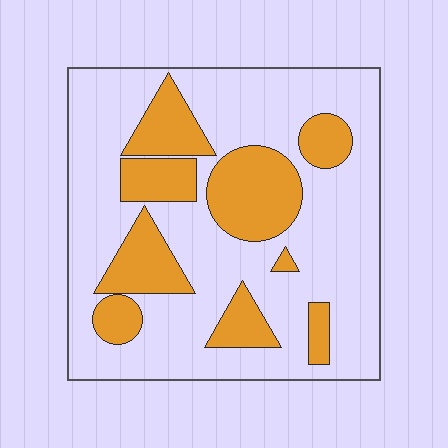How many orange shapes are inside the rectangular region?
9.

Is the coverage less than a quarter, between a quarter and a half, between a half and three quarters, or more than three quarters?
Between a quarter and a half.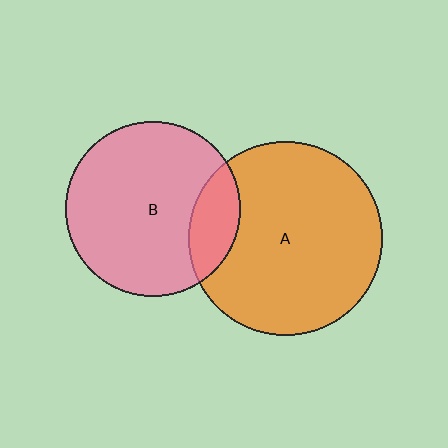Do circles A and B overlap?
Yes.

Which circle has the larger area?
Circle A (orange).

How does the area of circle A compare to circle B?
Approximately 1.2 times.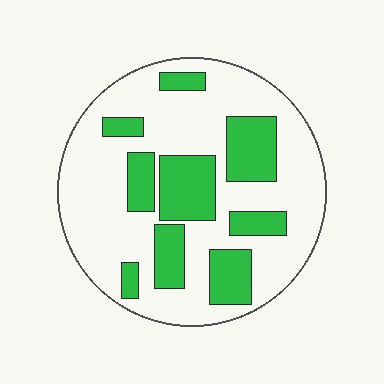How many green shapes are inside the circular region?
9.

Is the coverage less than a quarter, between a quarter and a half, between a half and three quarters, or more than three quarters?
Between a quarter and a half.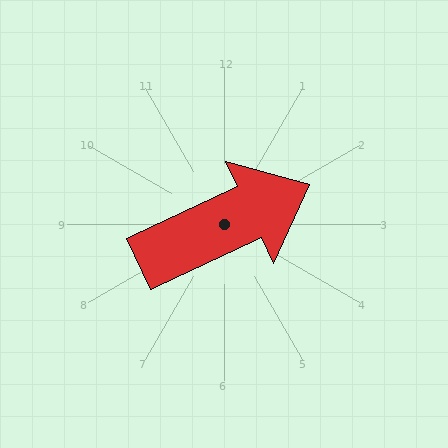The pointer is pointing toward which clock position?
Roughly 2 o'clock.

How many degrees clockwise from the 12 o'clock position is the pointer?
Approximately 65 degrees.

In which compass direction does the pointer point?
Northeast.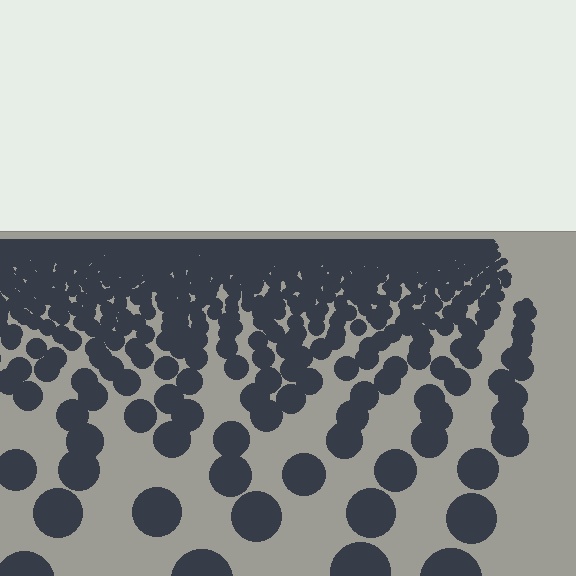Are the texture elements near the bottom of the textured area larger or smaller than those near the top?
Larger. Near the bottom, elements are closer to the viewer and appear at a bigger on-screen size.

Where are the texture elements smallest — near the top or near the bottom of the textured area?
Near the top.